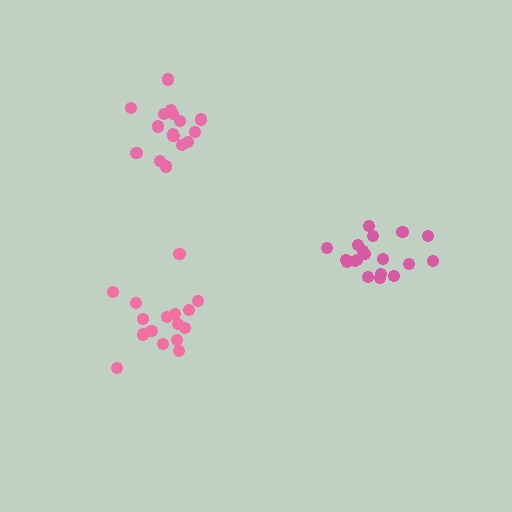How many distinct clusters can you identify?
There are 3 distinct clusters.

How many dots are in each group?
Group 1: 16 dots, Group 2: 16 dots, Group 3: 19 dots (51 total).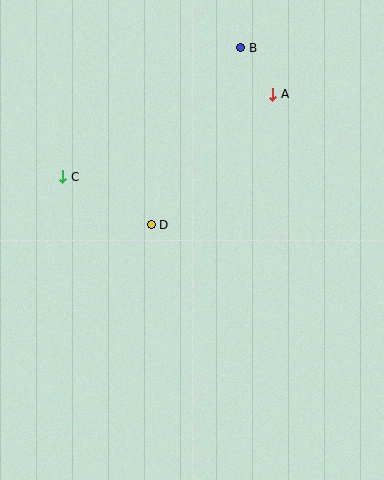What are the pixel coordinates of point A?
Point A is at (273, 94).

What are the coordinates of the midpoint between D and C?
The midpoint between D and C is at (107, 201).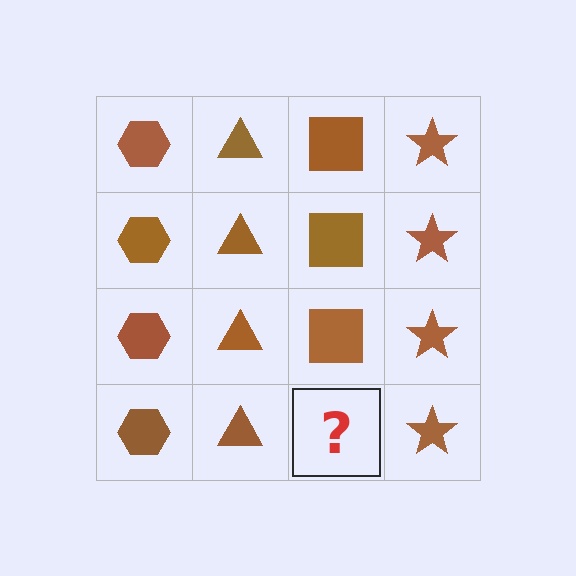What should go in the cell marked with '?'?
The missing cell should contain a brown square.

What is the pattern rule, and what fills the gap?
The rule is that each column has a consistent shape. The gap should be filled with a brown square.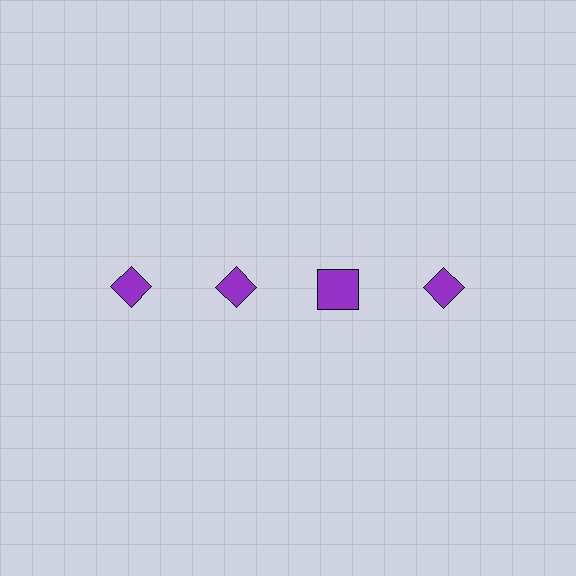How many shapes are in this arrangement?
There are 4 shapes arranged in a grid pattern.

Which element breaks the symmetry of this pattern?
The purple square in the top row, center column breaks the symmetry. All other shapes are purple diamonds.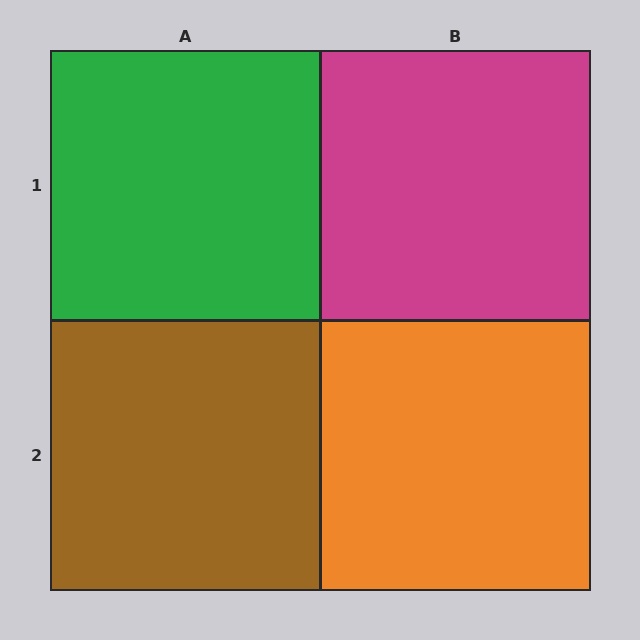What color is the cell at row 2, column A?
Brown.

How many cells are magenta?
1 cell is magenta.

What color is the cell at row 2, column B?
Orange.